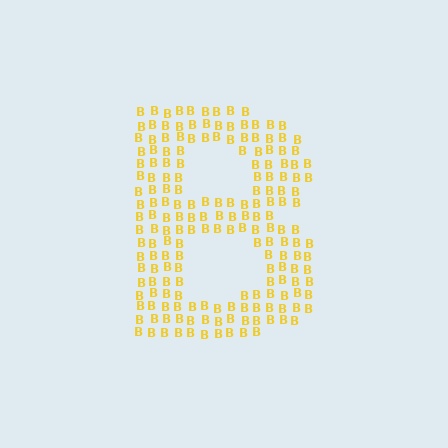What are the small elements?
The small elements are letter B's.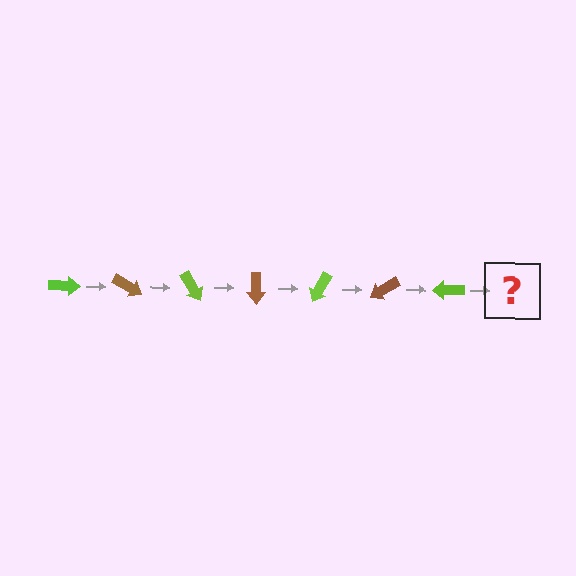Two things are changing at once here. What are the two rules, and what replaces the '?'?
The two rules are that it rotates 30 degrees each step and the color cycles through lime and brown. The '?' should be a brown arrow, rotated 210 degrees from the start.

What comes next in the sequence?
The next element should be a brown arrow, rotated 210 degrees from the start.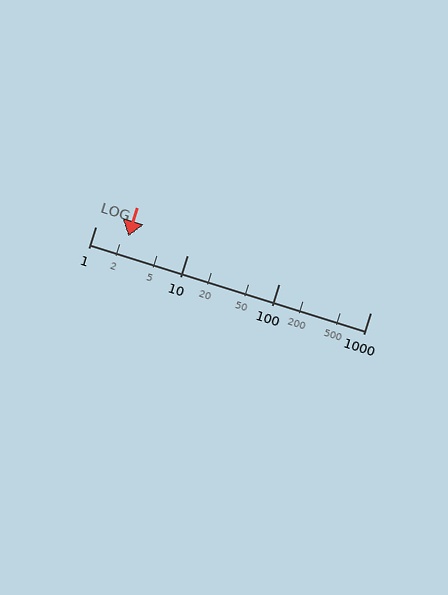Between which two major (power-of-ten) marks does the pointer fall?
The pointer is between 1 and 10.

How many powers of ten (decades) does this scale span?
The scale spans 3 decades, from 1 to 1000.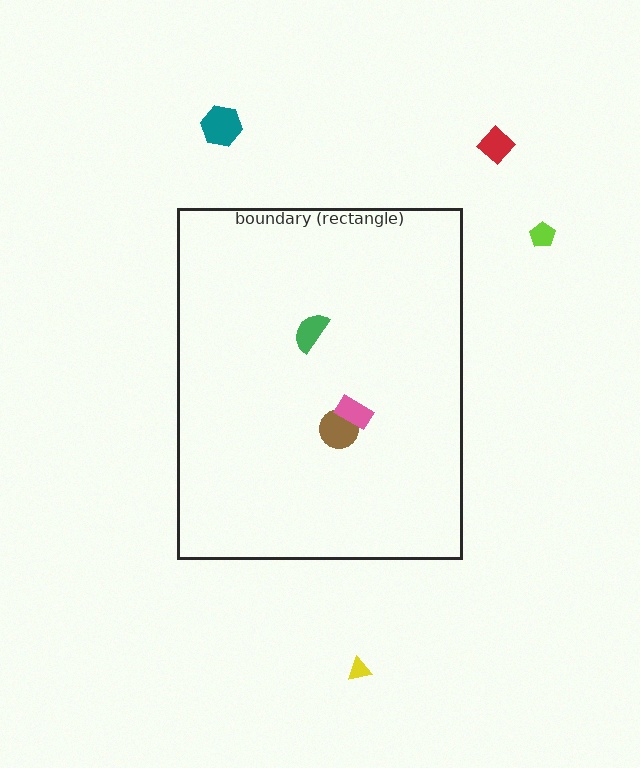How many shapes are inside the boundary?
3 inside, 4 outside.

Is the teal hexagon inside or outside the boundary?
Outside.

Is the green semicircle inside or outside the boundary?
Inside.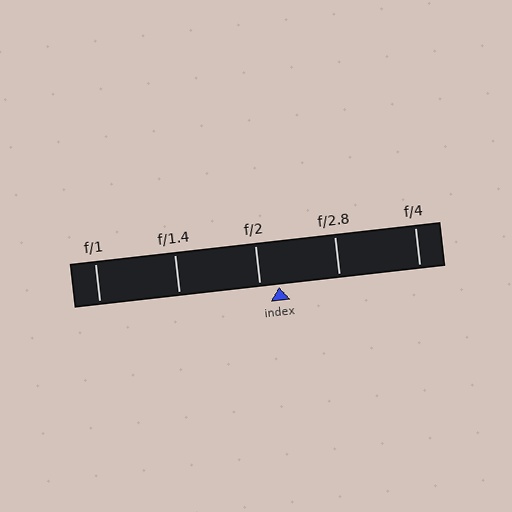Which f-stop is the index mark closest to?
The index mark is closest to f/2.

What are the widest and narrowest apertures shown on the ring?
The widest aperture shown is f/1 and the narrowest is f/4.